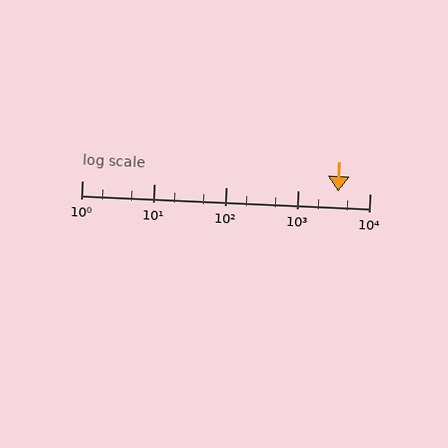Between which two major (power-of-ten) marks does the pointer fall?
The pointer is between 1000 and 10000.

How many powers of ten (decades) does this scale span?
The scale spans 4 decades, from 1 to 10000.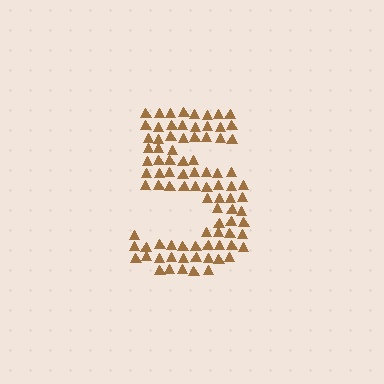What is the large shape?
The large shape is the digit 5.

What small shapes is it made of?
It is made of small triangles.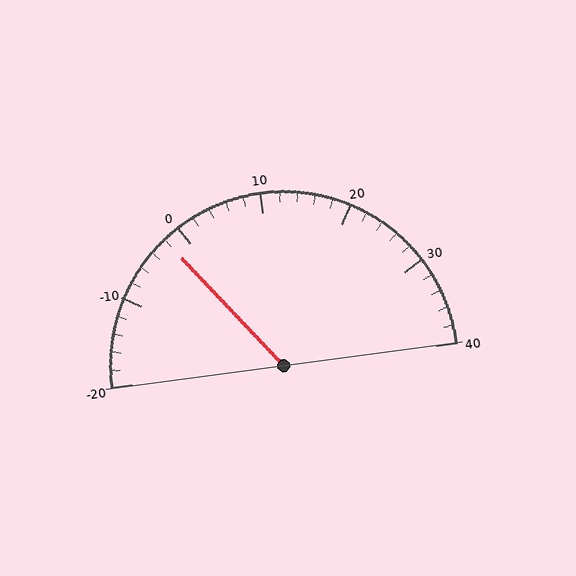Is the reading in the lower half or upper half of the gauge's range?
The reading is in the lower half of the range (-20 to 40).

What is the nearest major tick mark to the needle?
The nearest major tick mark is 0.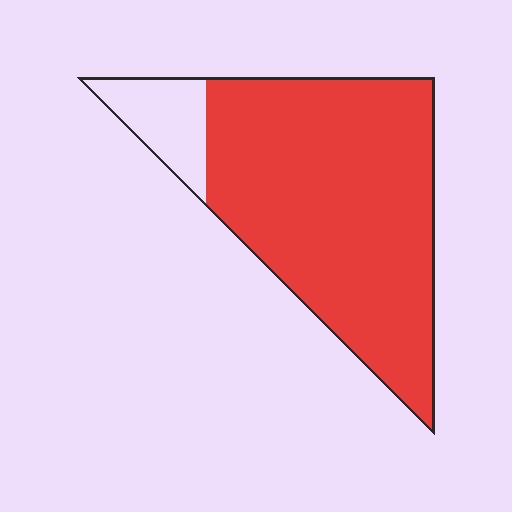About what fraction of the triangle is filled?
About seven eighths (7/8).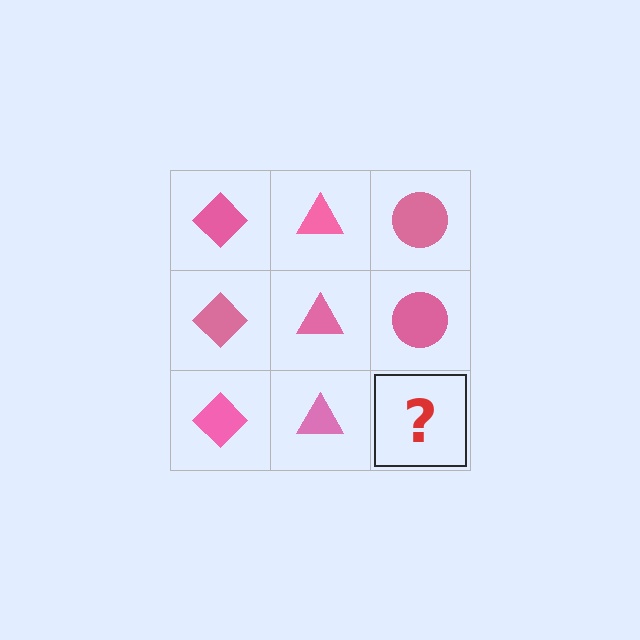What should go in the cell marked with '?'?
The missing cell should contain a pink circle.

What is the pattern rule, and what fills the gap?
The rule is that each column has a consistent shape. The gap should be filled with a pink circle.